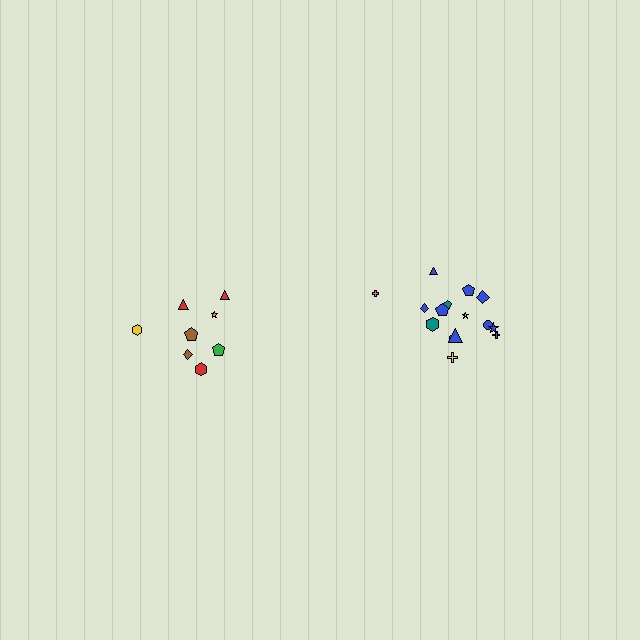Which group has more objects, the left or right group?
The right group.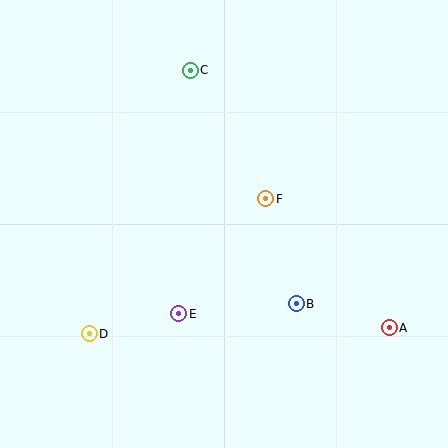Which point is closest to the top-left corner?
Point C is closest to the top-left corner.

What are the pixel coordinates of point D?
Point D is at (89, 334).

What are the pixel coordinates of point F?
Point F is at (266, 199).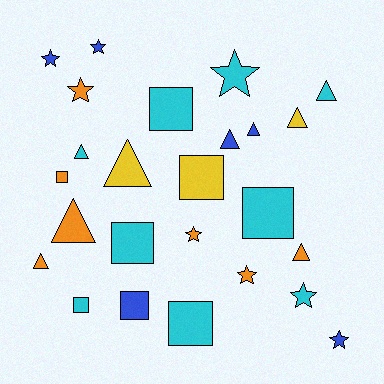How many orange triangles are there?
There are 3 orange triangles.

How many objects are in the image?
There are 25 objects.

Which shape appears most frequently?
Triangle, with 9 objects.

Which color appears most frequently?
Cyan, with 9 objects.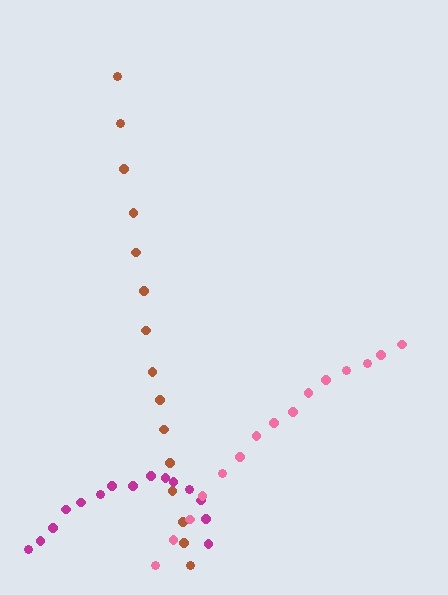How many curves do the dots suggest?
There are 3 distinct paths.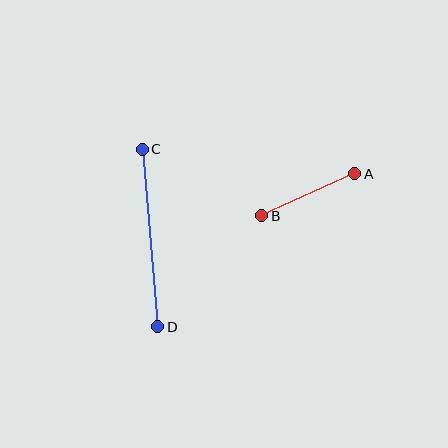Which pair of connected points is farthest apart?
Points C and D are farthest apart.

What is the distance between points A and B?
The distance is approximately 102 pixels.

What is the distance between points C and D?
The distance is approximately 178 pixels.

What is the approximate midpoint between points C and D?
The midpoint is at approximately (150, 238) pixels.